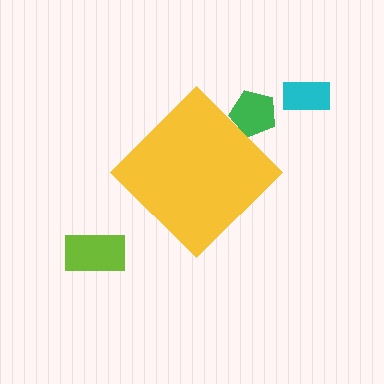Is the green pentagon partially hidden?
Yes, the green pentagon is partially hidden behind the yellow diamond.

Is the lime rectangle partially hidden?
No, the lime rectangle is fully visible.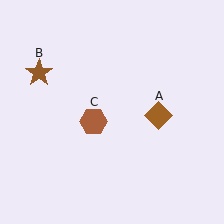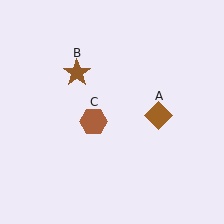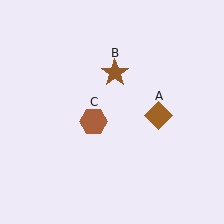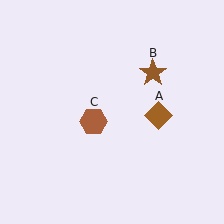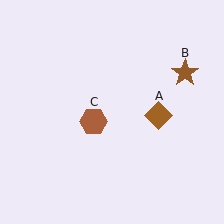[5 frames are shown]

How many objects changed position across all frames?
1 object changed position: brown star (object B).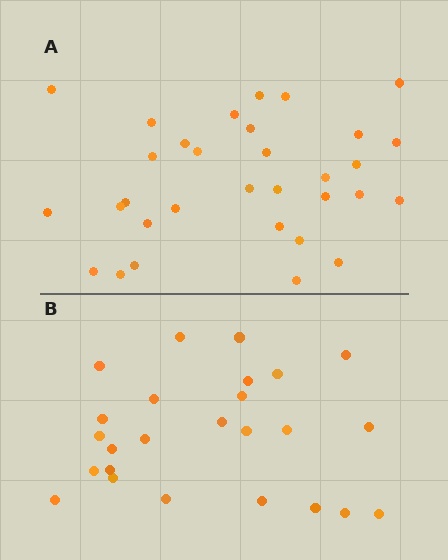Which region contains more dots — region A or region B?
Region A (the top region) has more dots.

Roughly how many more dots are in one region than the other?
Region A has roughly 8 or so more dots than region B.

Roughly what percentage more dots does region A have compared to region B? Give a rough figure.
About 30% more.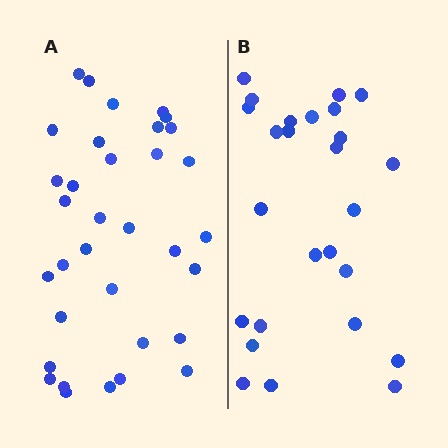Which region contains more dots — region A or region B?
Region A (the left region) has more dots.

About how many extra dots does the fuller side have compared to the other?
Region A has roughly 8 or so more dots than region B.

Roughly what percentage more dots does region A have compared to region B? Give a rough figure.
About 30% more.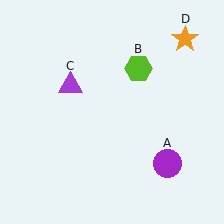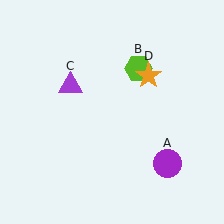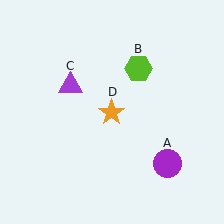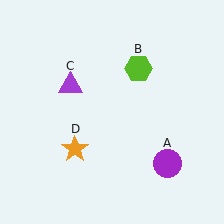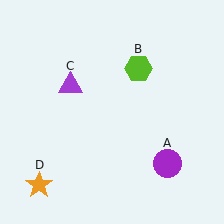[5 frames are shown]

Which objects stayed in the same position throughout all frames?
Purple circle (object A) and lime hexagon (object B) and purple triangle (object C) remained stationary.